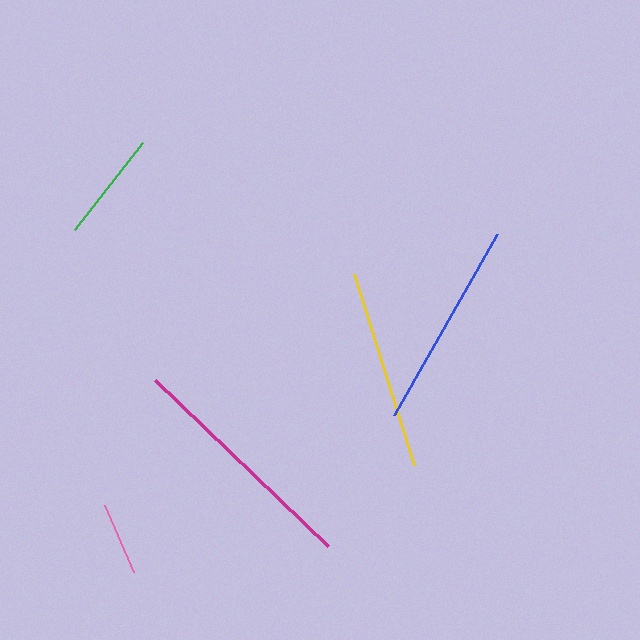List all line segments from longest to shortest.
From longest to shortest: magenta, blue, yellow, green, pink.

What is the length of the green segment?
The green segment is approximately 111 pixels long.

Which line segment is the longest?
The magenta line is the longest at approximately 240 pixels.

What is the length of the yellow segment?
The yellow segment is approximately 201 pixels long.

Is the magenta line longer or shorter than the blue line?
The magenta line is longer than the blue line.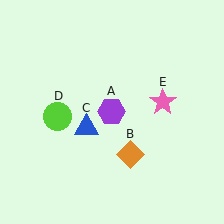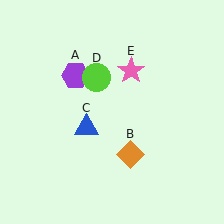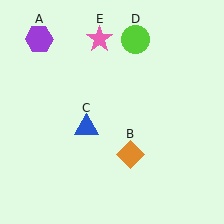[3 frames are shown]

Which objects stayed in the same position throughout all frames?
Orange diamond (object B) and blue triangle (object C) remained stationary.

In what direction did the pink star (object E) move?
The pink star (object E) moved up and to the left.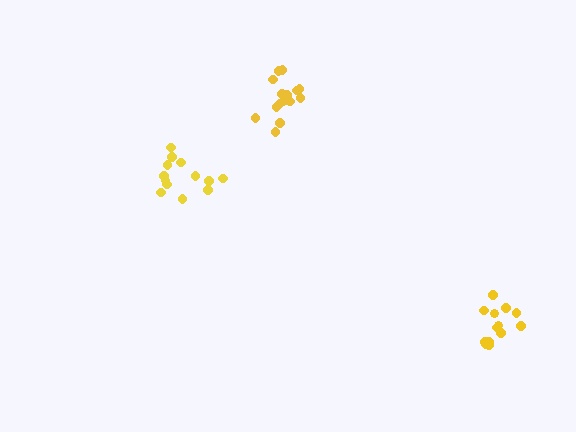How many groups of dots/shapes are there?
There are 3 groups.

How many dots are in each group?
Group 1: 13 dots, Group 2: 16 dots, Group 3: 13 dots (42 total).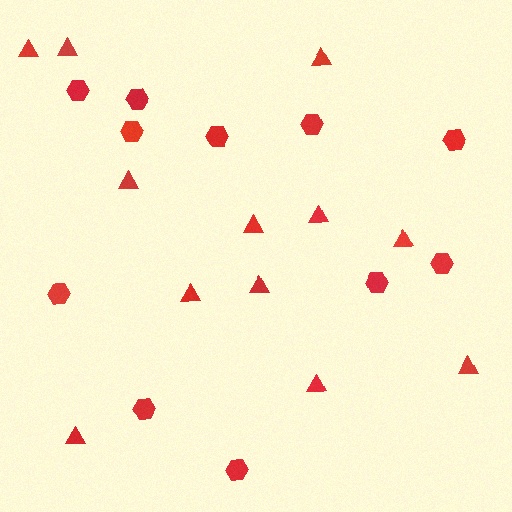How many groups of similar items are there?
There are 2 groups: one group of triangles (12) and one group of hexagons (11).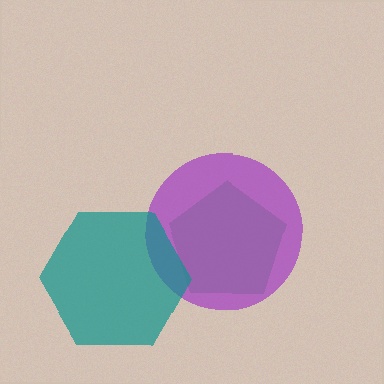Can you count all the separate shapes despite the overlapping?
Yes, there are 3 separate shapes.